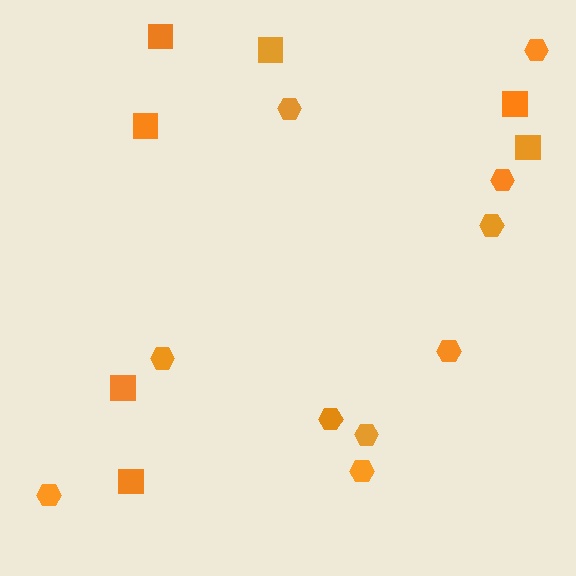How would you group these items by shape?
There are 2 groups: one group of squares (7) and one group of hexagons (10).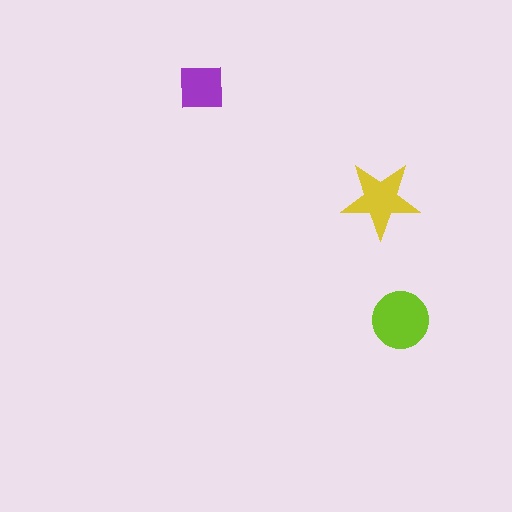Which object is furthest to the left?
The purple square is leftmost.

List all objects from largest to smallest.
The lime circle, the yellow star, the purple square.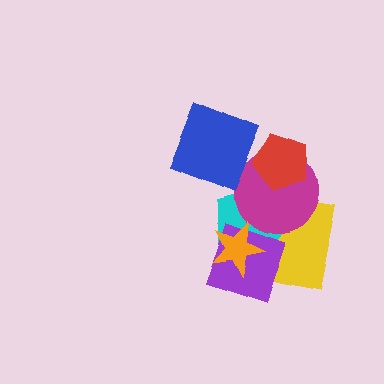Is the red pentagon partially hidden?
No, no other shape covers it.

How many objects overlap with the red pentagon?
1 object overlaps with the red pentagon.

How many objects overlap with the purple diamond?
4 objects overlap with the purple diamond.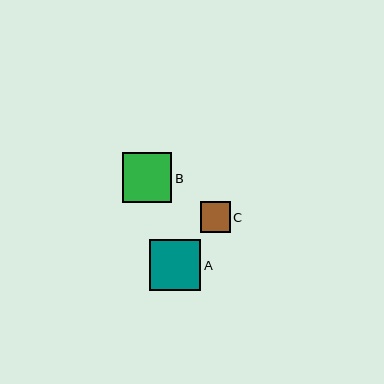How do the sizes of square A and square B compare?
Square A and square B are approximately the same size.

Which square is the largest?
Square A is the largest with a size of approximately 51 pixels.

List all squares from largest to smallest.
From largest to smallest: A, B, C.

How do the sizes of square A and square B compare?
Square A and square B are approximately the same size.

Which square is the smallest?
Square C is the smallest with a size of approximately 30 pixels.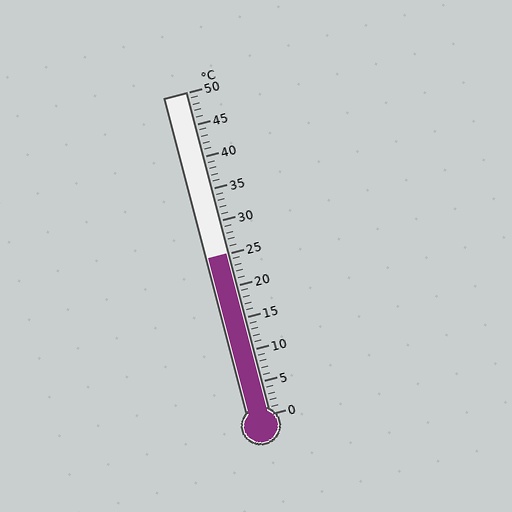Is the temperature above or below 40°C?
The temperature is below 40°C.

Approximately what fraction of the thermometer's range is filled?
The thermometer is filled to approximately 50% of its range.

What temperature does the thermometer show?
The thermometer shows approximately 25°C.